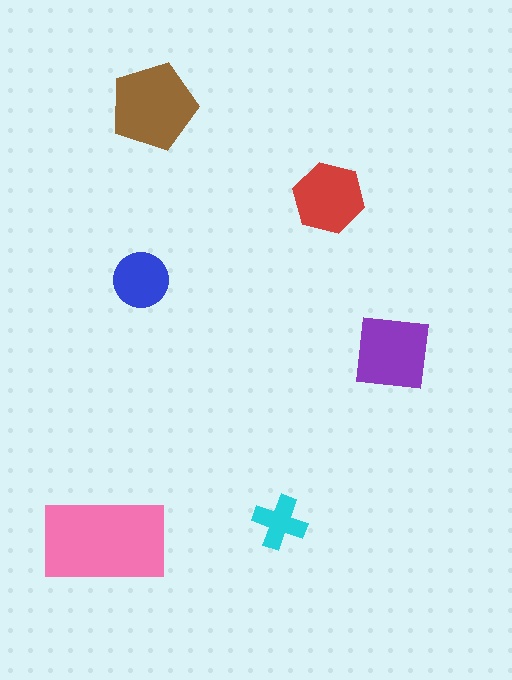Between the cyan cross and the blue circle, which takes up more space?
The blue circle.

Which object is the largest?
The pink rectangle.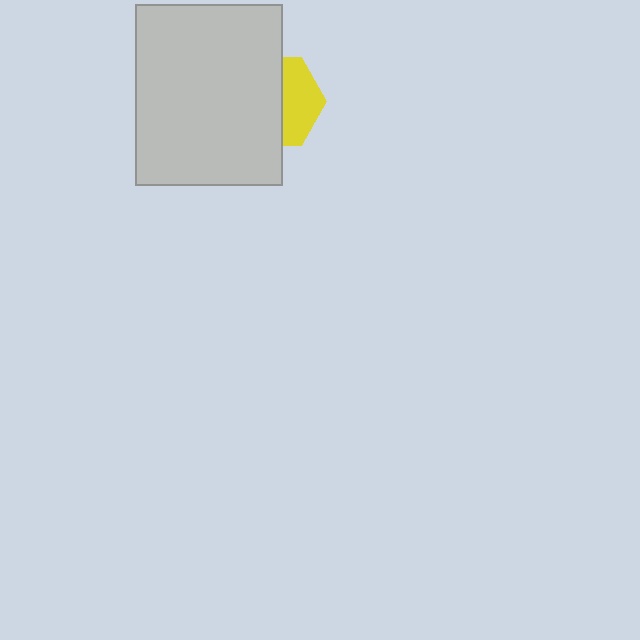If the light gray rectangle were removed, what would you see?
You would see the complete yellow hexagon.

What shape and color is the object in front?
The object in front is a light gray rectangle.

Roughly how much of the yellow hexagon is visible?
A small part of it is visible (roughly 40%).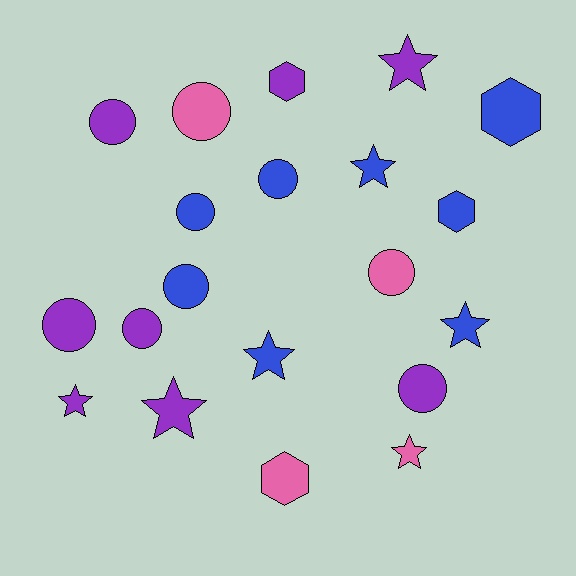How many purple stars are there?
There are 3 purple stars.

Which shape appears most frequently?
Circle, with 9 objects.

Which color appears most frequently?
Purple, with 8 objects.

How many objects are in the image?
There are 20 objects.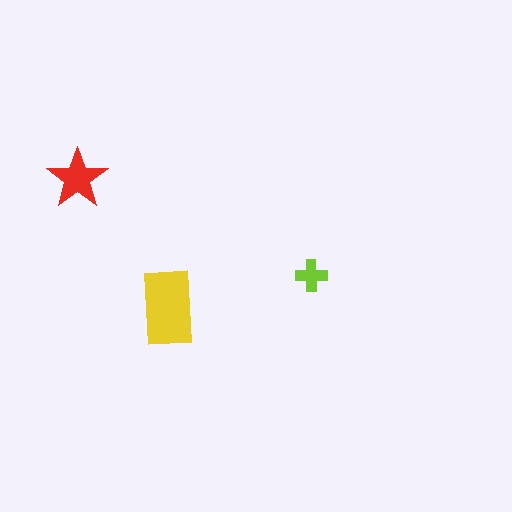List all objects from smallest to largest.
The lime cross, the red star, the yellow rectangle.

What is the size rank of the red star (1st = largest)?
2nd.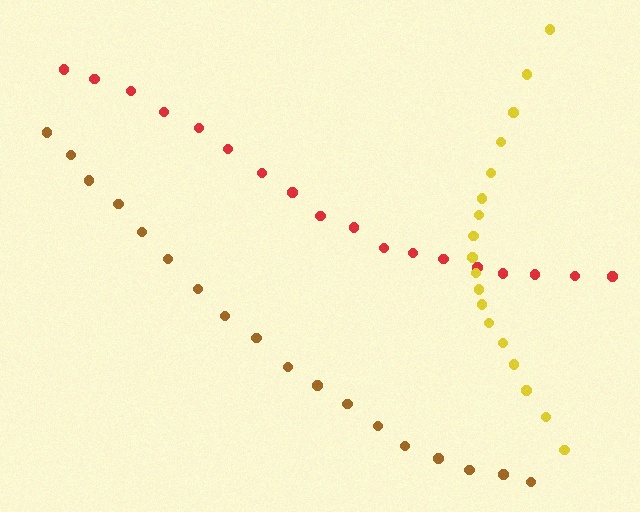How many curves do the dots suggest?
There are 3 distinct paths.